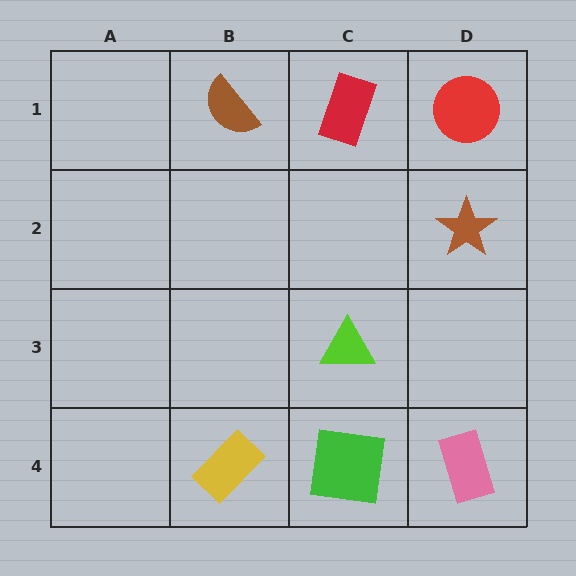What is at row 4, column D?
A pink rectangle.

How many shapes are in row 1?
3 shapes.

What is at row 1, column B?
A brown semicircle.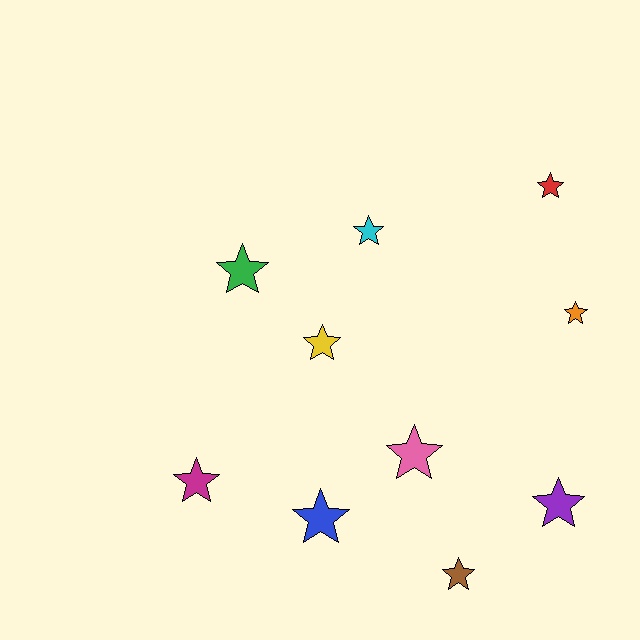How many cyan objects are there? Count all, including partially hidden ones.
There is 1 cyan object.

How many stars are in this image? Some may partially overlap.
There are 10 stars.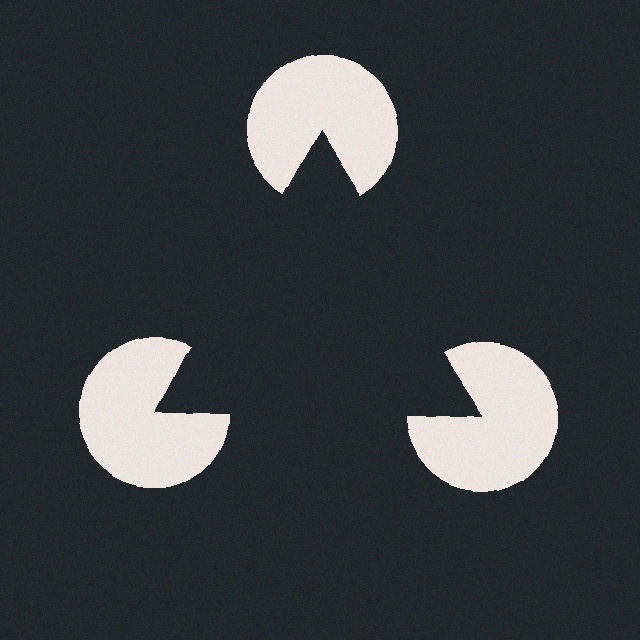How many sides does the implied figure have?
3 sides.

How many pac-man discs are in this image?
There are 3 — one at each vertex of the illusory triangle.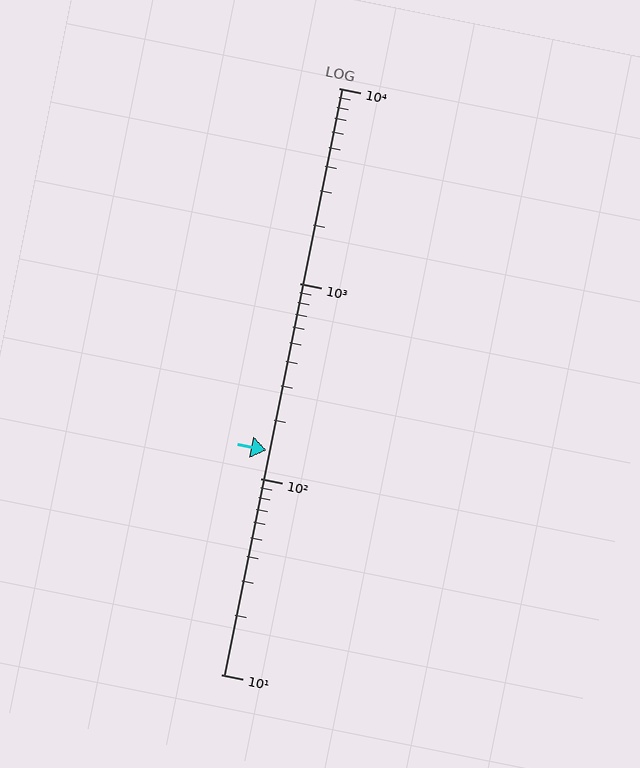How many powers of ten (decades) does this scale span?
The scale spans 3 decades, from 10 to 10000.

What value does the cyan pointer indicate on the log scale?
The pointer indicates approximately 140.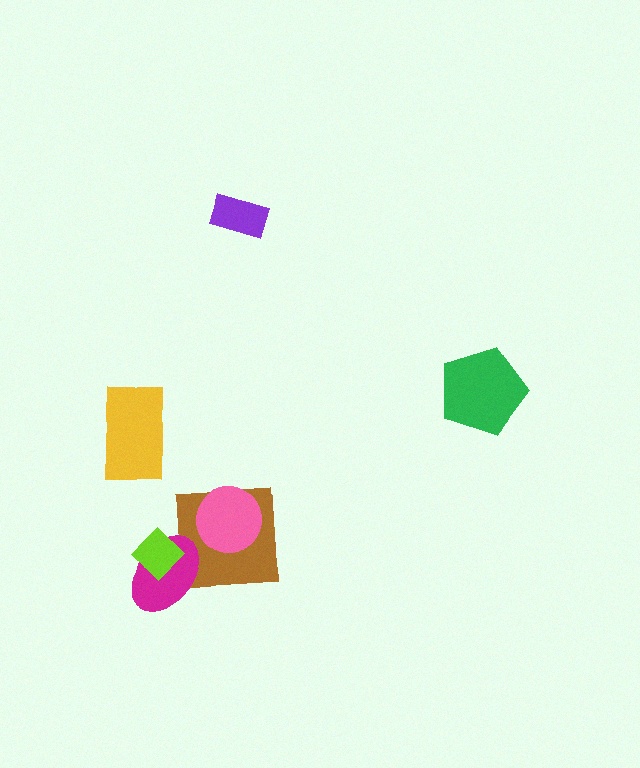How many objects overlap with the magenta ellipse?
2 objects overlap with the magenta ellipse.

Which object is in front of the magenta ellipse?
The lime diamond is in front of the magenta ellipse.